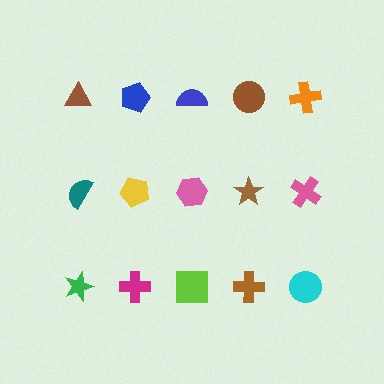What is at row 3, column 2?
A magenta cross.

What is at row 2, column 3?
A pink hexagon.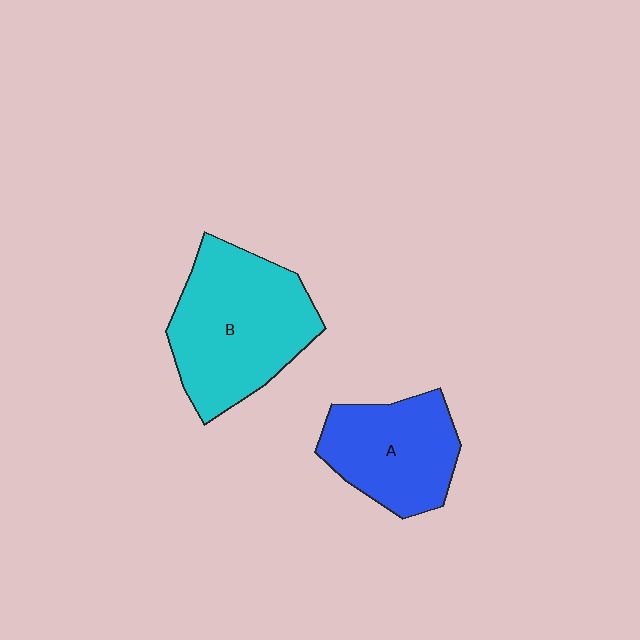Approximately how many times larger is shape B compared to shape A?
Approximately 1.4 times.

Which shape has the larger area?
Shape B (cyan).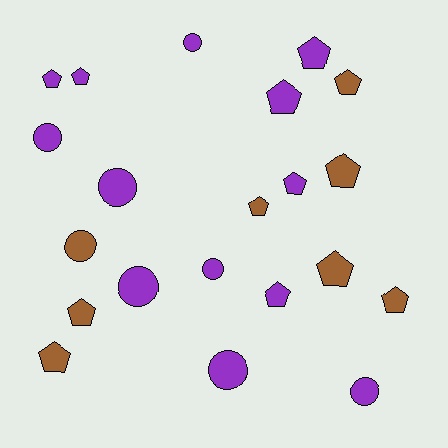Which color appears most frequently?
Purple, with 13 objects.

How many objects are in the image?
There are 21 objects.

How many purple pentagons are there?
There are 6 purple pentagons.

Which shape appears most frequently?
Pentagon, with 13 objects.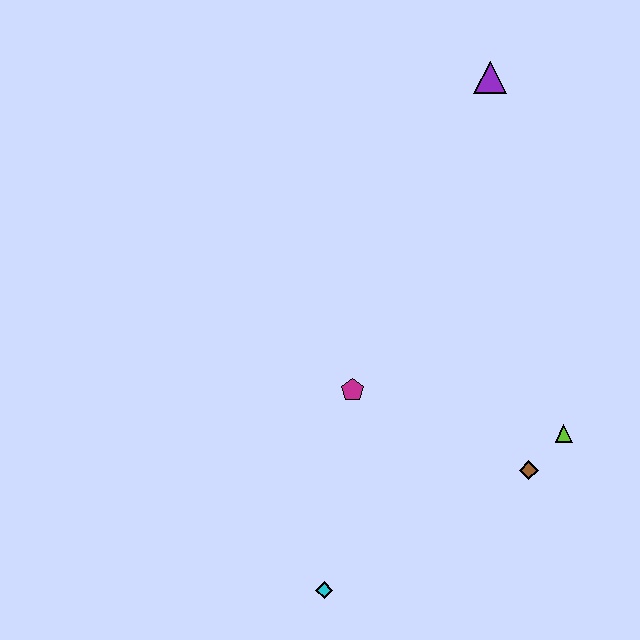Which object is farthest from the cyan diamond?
The purple triangle is farthest from the cyan diamond.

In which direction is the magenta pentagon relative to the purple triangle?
The magenta pentagon is below the purple triangle.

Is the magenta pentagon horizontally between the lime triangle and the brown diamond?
No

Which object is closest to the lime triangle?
The brown diamond is closest to the lime triangle.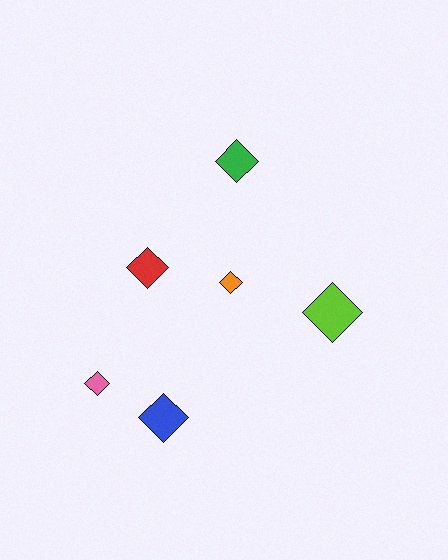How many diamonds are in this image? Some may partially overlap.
There are 6 diamonds.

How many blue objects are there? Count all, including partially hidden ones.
There is 1 blue object.